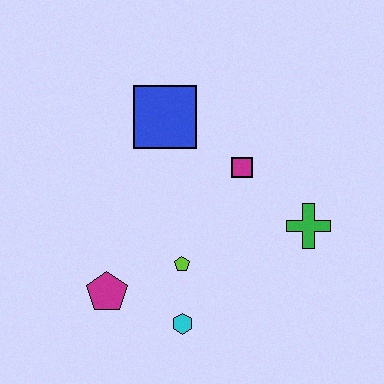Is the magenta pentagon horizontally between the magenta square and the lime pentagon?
No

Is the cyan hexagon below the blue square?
Yes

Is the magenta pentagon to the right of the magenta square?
No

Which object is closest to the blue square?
The magenta square is closest to the blue square.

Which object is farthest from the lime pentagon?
The blue square is farthest from the lime pentagon.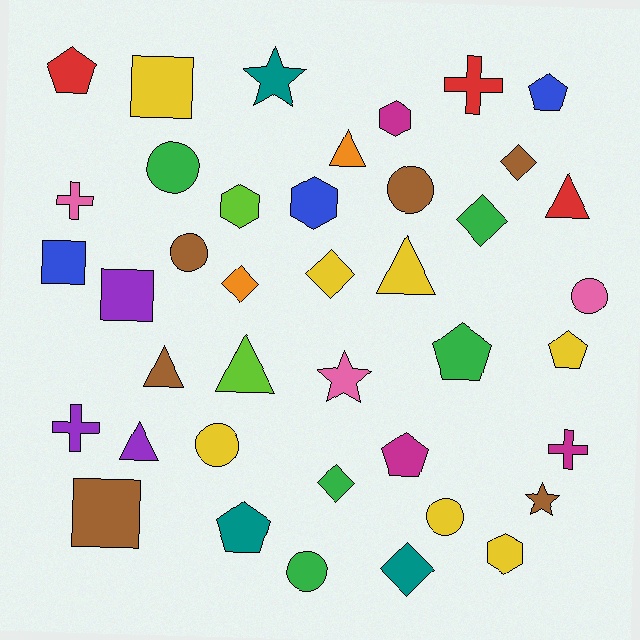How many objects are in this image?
There are 40 objects.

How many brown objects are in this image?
There are 6 brown objects.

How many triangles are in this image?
There are 6 triangles.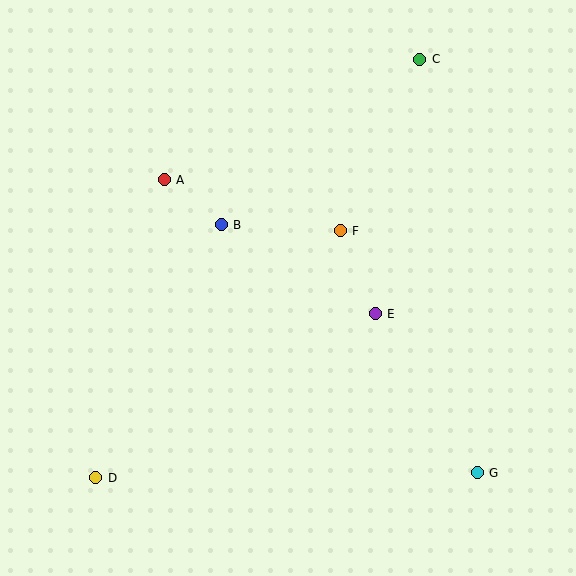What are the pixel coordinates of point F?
Point F is at (340, 231).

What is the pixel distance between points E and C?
The distance between E and C is 258 pixels.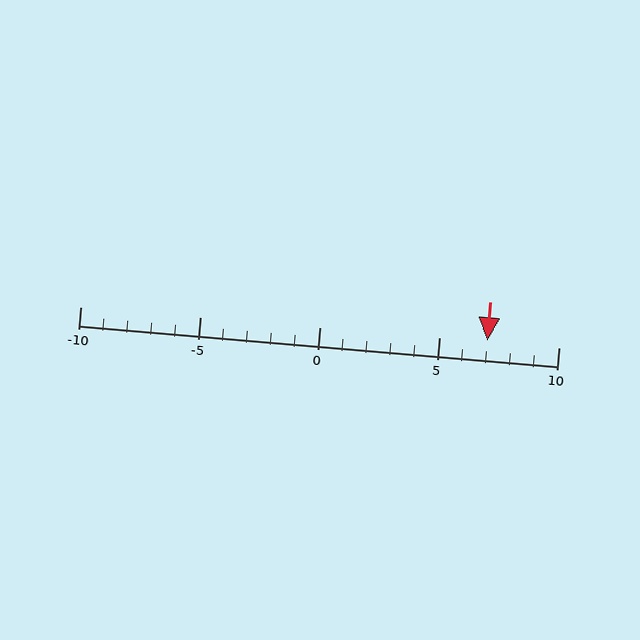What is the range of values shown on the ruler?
The ruler shows values from -10 to 10.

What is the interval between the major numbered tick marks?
The major tick marks are spaced 5 units apart.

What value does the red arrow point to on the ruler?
The red arrow points to approximately 7.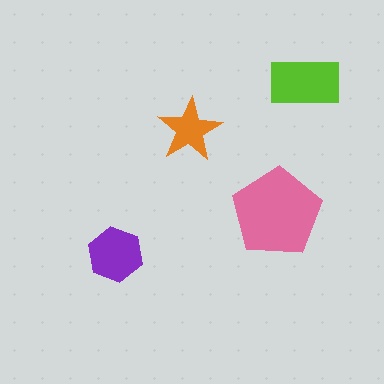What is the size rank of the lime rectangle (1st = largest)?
2nd.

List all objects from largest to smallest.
The pink pentagon, the lime rectangle, the purple hexagon, the orange star.